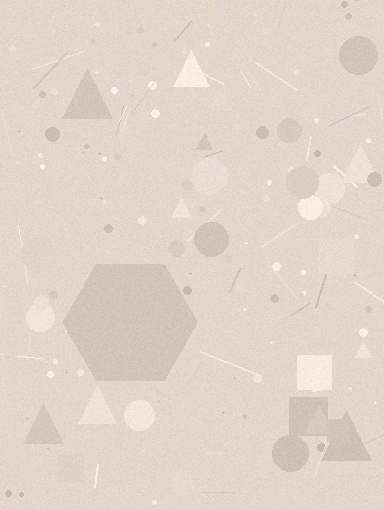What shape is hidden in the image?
A hexagon is hidden in the image.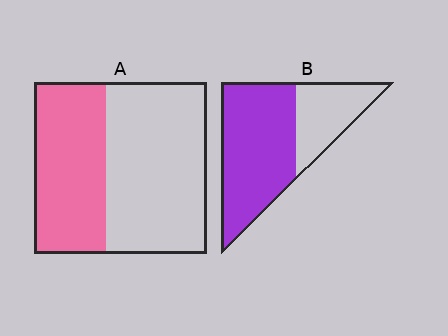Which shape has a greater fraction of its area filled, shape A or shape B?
Shape B.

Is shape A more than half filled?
No.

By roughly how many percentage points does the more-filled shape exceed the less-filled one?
By roughly 25 percentage points (B over A).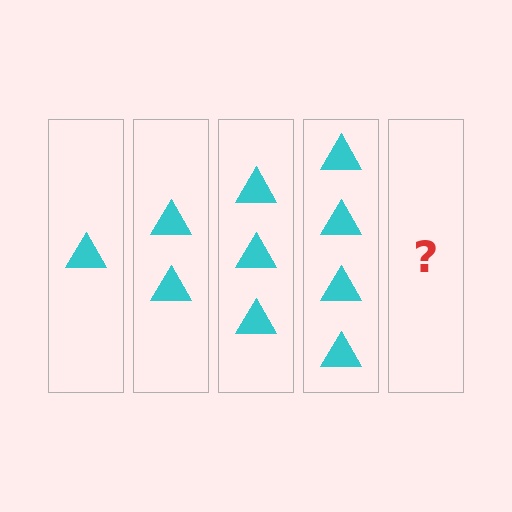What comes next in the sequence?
The next element should be 5 triangles.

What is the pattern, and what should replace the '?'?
The pattern is that each step adds one more triangle. The '?' should be 5 triangles.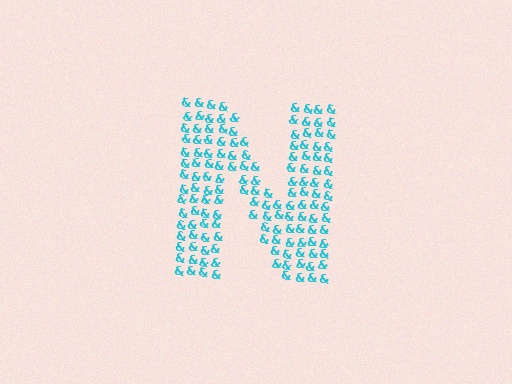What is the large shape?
The large shape is the letter N.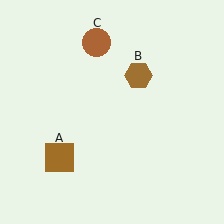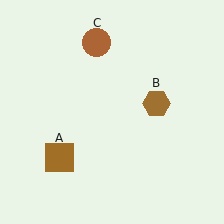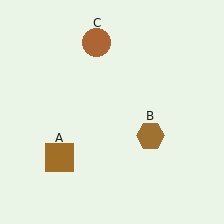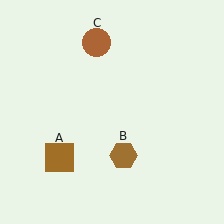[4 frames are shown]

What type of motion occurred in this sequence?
The brown hexagon (object B) rotated clockwise around the center of the scene.